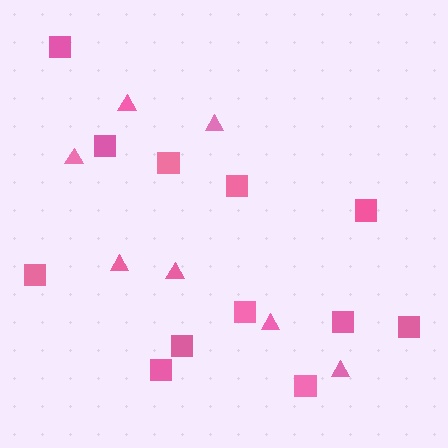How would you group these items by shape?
There are 2 groups: one group of triangles (7) and one group of squares (12).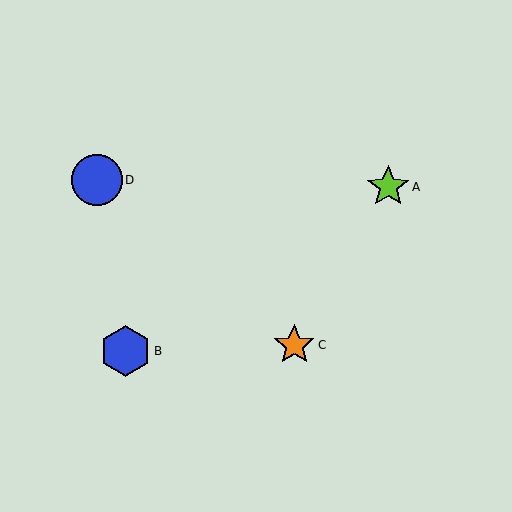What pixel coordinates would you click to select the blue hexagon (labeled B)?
Click at (125, 351) to select the blue hexagon B.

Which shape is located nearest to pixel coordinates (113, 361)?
The blue hexagon (labeled B) at (125, 351) is nearest to that location.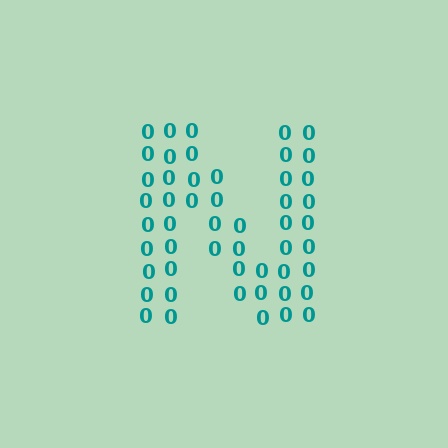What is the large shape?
The large shape is the letter N.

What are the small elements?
The small elements are digit 0's.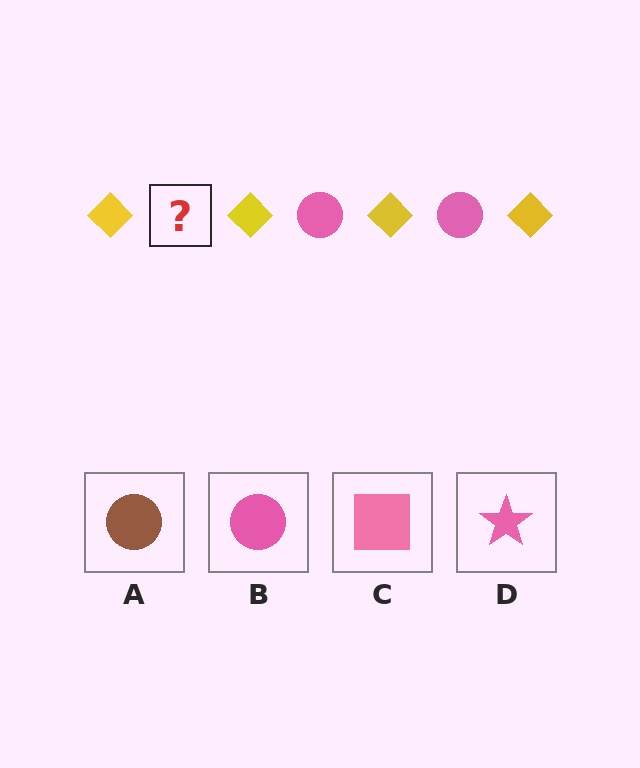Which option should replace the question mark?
Option B.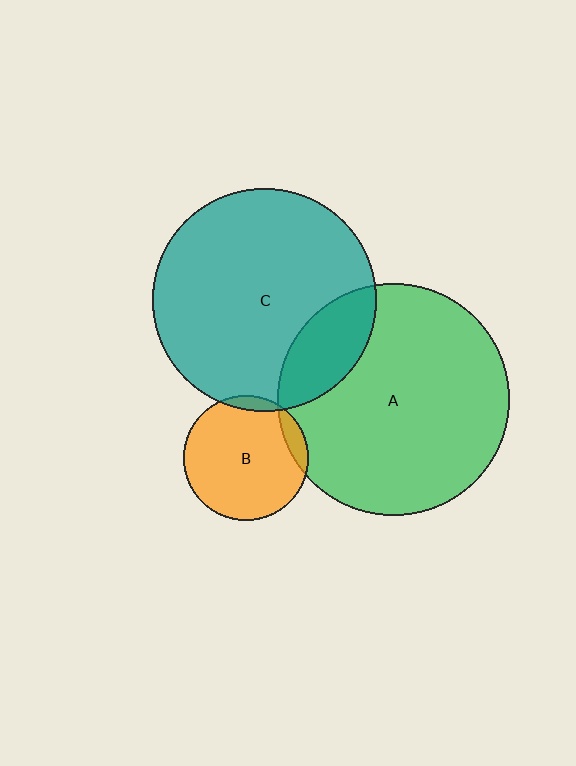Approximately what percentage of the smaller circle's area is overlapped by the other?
Approximately 10%.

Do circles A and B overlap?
Yes.